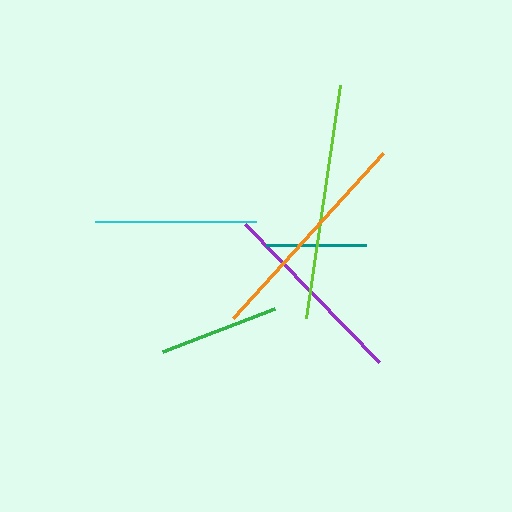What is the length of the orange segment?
The orange segment is approximately 223 pixels long.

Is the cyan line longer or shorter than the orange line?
The orange line is longer than the cyan line.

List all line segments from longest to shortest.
From longest to shortest: lime, orange, purple, cyan, green, teal.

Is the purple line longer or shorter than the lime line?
The lime line is longer than the purple line.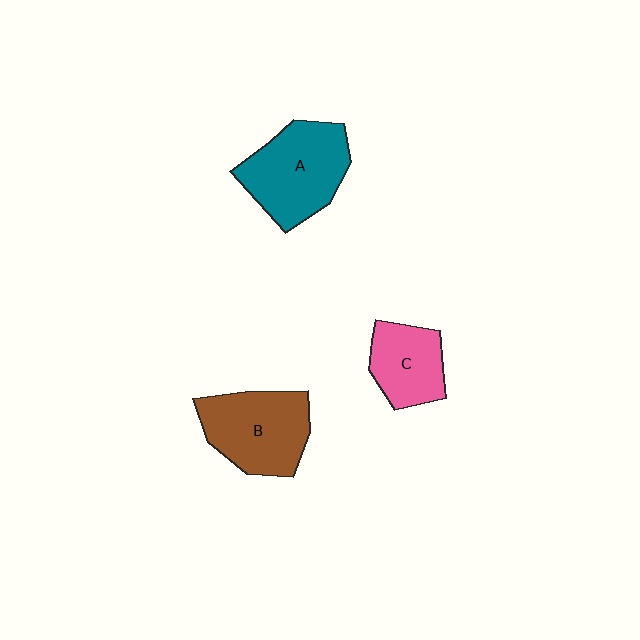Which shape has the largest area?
Shape A (teal).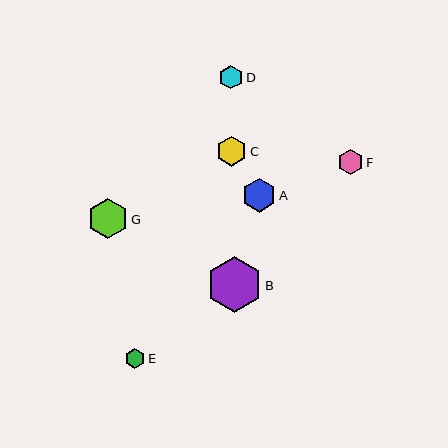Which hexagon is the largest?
Hexagon B is the largest with a size of approximately 56 pixels.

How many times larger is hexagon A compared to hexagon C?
Hexagon A is approximately 1.1 times the size of hexagon C.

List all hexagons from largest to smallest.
From largest to smallest: B, G, A, C, F, D, E.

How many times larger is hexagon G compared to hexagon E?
Hexagon G is approximately 2.1 times the size of hexagon E.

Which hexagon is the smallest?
Hexagon E is the smallest with a size of approximately 20 pixels.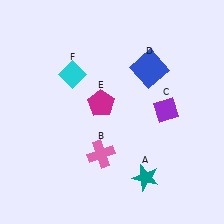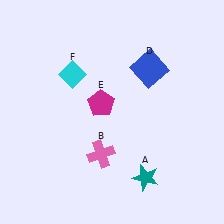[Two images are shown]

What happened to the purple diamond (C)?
The purple diamond (C) was removed in Image 2. It was in the top-right area of Image 1.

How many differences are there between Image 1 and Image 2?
There is 1 difference between the two images.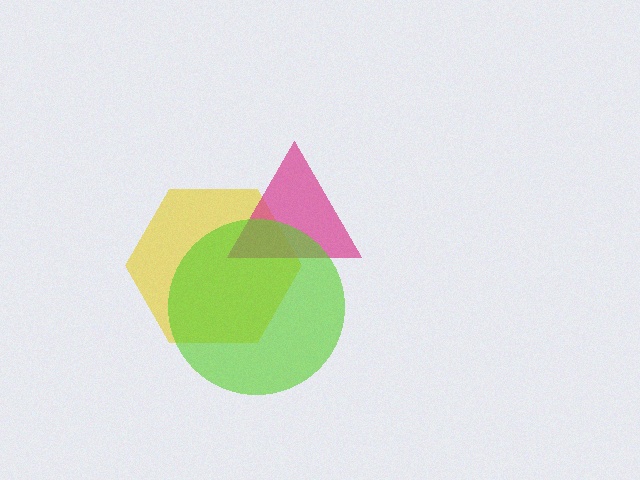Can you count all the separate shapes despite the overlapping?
Yes, there are 3 separate shapes.